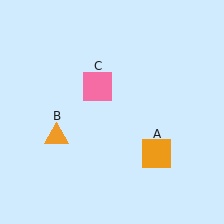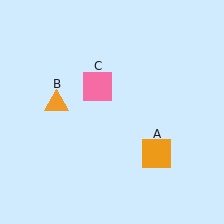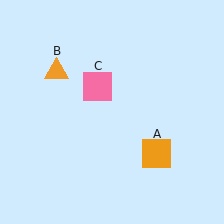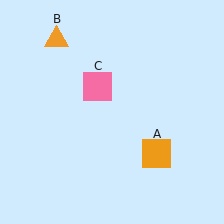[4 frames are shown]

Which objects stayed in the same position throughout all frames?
Orange square (object A) and pink square (object C) remained stationary.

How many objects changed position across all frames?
1 object changed position: orange triangle (object B).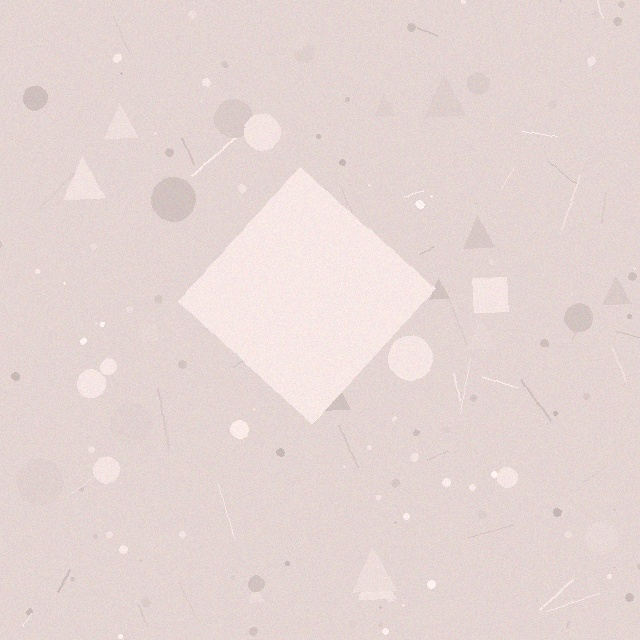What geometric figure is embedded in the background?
A diamond is embedded in the background.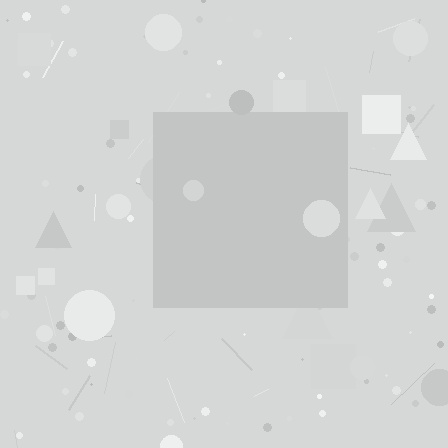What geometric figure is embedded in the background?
A square is embedded in the background.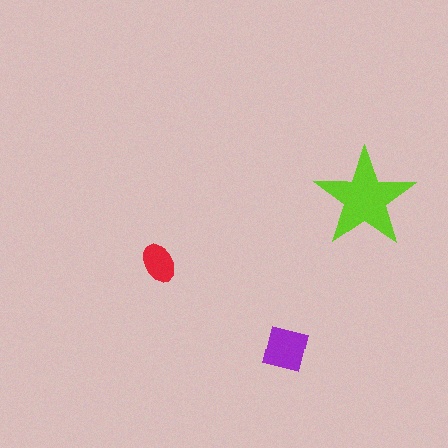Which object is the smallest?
The red ellipse.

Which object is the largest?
The lime star.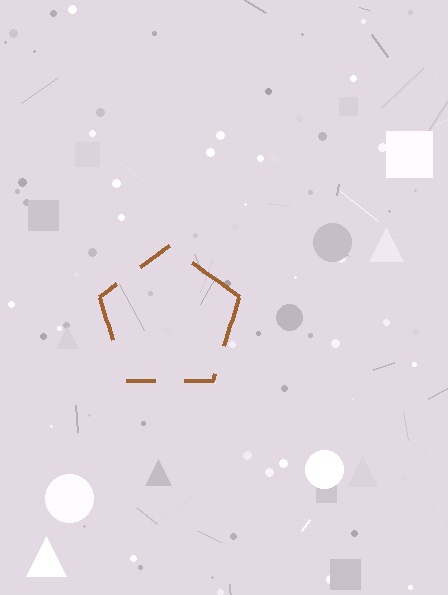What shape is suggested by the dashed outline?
The dashed outline suggests a pentagon.